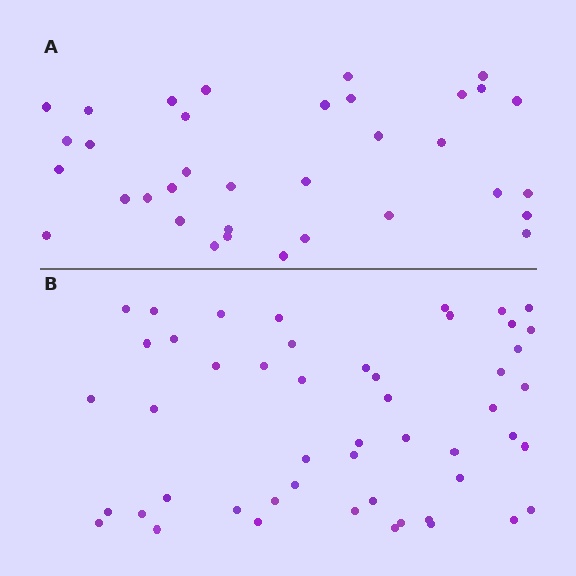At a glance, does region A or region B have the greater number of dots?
Region B (the bottom region) has more dots.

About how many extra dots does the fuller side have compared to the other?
Region B has approximately 15 more dots than region A.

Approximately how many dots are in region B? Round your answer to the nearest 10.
About 50 dots.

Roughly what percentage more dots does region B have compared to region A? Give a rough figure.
About 45% more.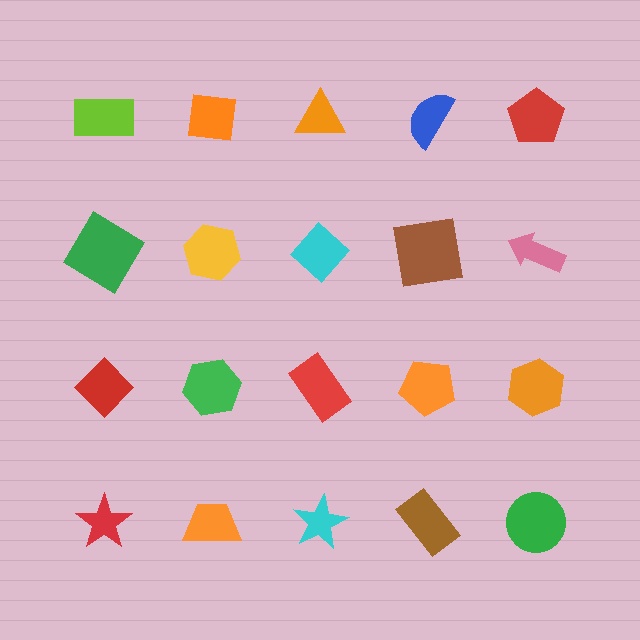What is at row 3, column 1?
A red diamond.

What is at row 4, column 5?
A green circle.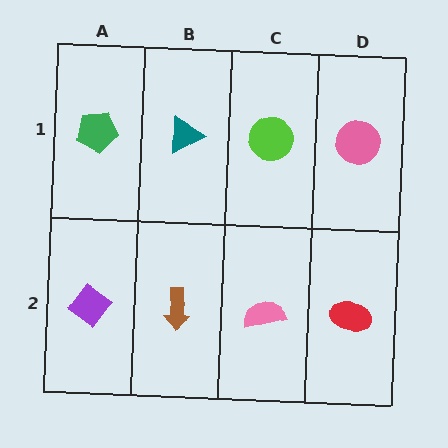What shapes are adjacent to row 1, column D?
A red ellipse (row 2, column D), a lime circle (row 1, column C).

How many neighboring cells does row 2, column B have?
3.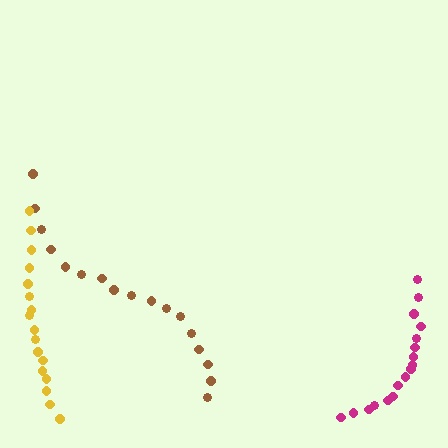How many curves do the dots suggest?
There are 3 distinct paths.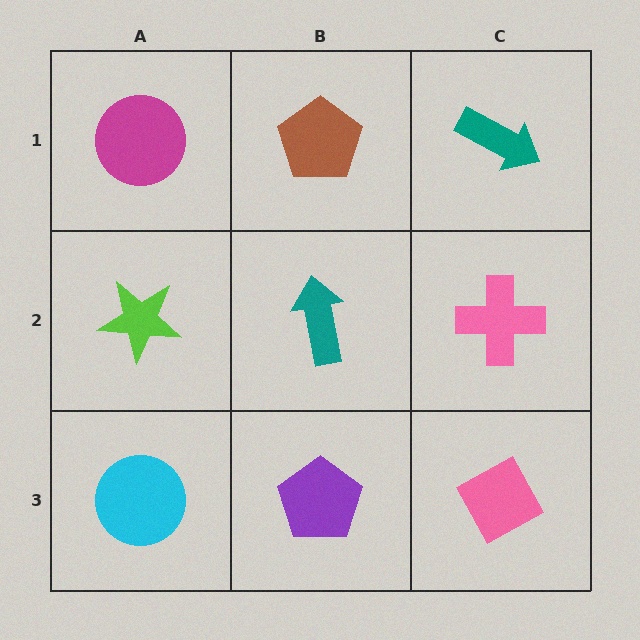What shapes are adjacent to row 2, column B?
A brown pentagon (row 1, column B), a purple pentagon (row 3, column B), a lime star (row 2, column A), a pink cross (row 2, column C).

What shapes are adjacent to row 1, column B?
A teal arrow (row 2, column B), a magenta circle (row 1, column A), a teal arrow (row 1, column C).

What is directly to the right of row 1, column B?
A teal arrow.